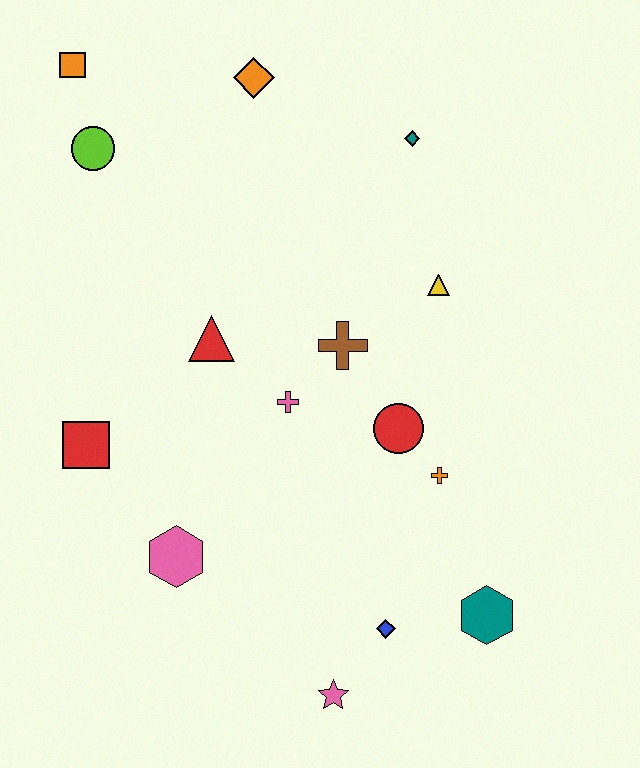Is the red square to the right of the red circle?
No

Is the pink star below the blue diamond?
Yes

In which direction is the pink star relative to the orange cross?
The pink star is below the orange cross.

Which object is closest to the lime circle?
The orange square is closest to the lime circle.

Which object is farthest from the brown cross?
The orange square is farthest from the brown cross.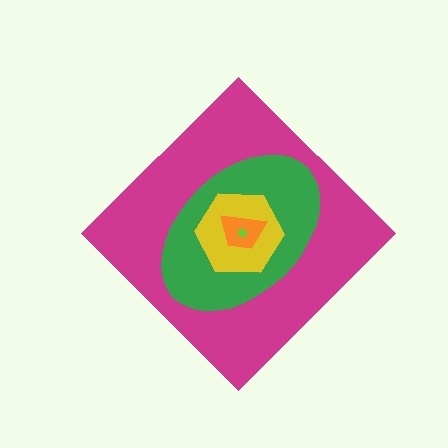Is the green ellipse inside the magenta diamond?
Yes.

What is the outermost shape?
The magenta diamond.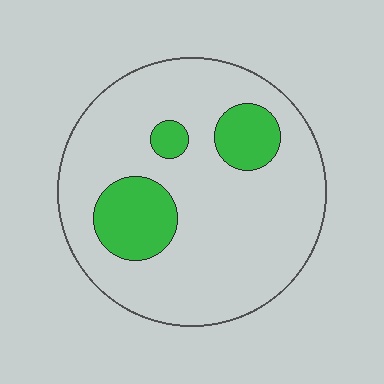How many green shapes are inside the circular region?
3.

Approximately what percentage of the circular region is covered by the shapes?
Approximately 20%.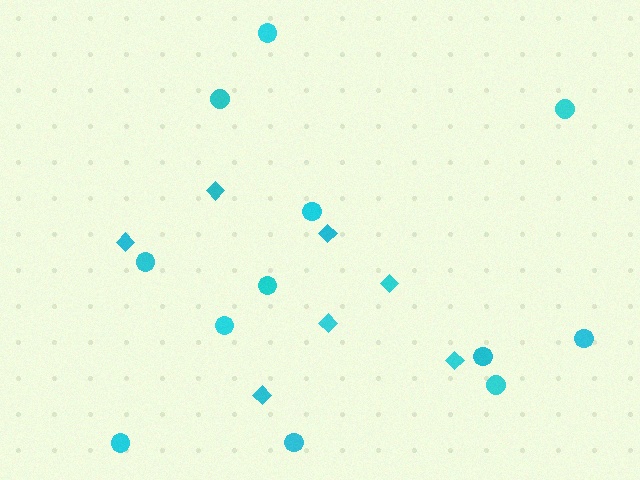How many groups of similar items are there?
There are 2 groups: one group of diamonds (7) and one group of circles (12).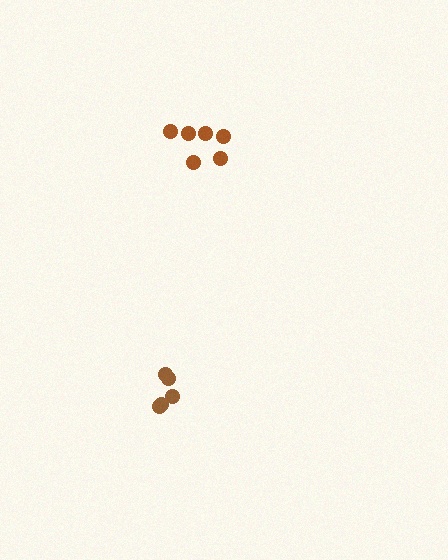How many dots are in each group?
Group 1: 6 dots, Group 2: 5 dots (11 total).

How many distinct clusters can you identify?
There are 2 distinct clusters.